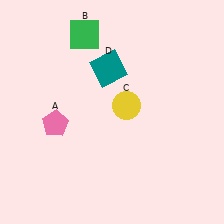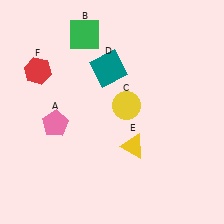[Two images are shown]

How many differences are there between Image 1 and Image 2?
There are 2 differences between the two images.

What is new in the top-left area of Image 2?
A red hexagon (F) was added in the top-left area of Image 2.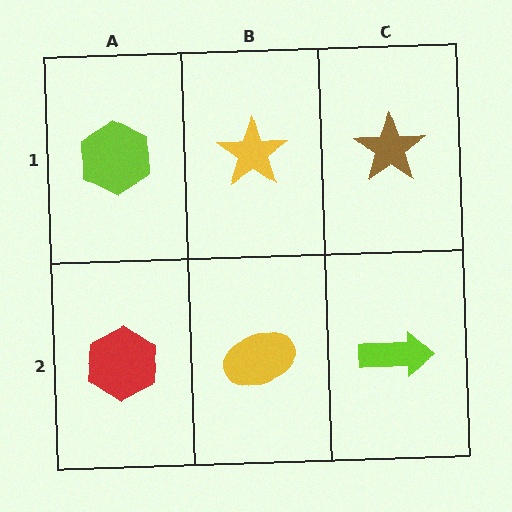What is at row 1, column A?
A lime hexagon.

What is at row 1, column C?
A brown star.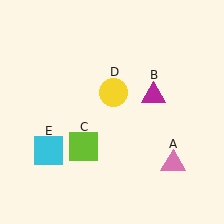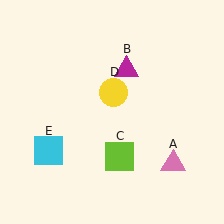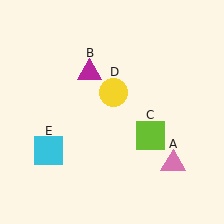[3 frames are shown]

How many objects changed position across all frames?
2 objects changed position: magenta triangle (object B), lime square (object C).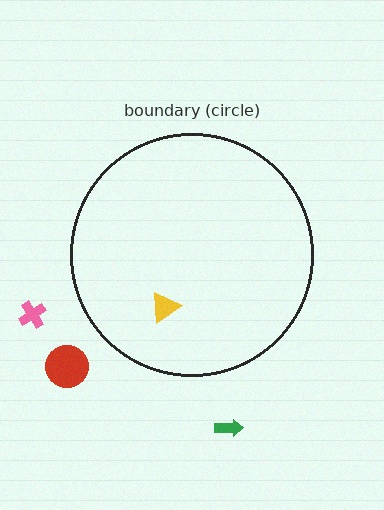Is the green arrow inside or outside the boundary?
Outside.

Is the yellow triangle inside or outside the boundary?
Inside.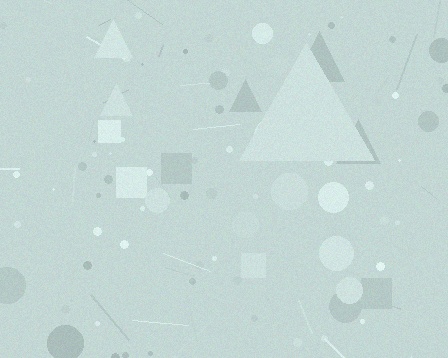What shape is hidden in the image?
A triangle is hidden in the image.